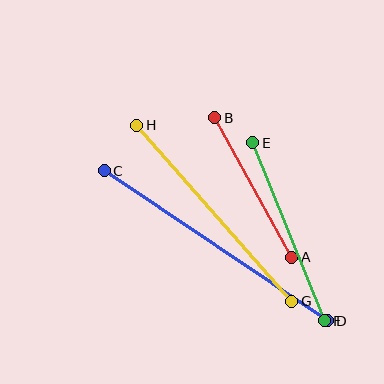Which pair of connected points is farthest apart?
Points C and D are farthest apart.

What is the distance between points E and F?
The distance is approximately 192 pixels.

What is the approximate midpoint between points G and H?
The midpoint is at approximately (214, 213) pixels.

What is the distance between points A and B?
The distance is approximately 159 pixels.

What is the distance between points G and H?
The distance is approximately 235 pixels.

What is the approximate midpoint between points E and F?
The midpoint is at approximately (289, 232) pixels.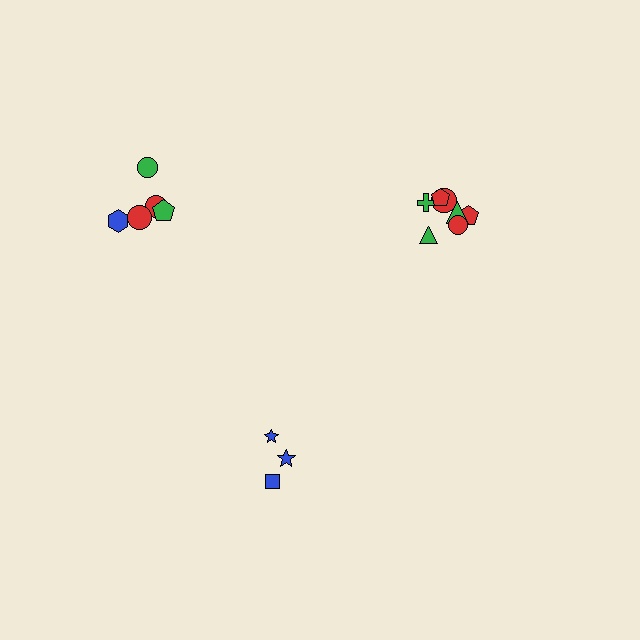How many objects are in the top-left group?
There are 5 objects.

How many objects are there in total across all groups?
There are 15 objects.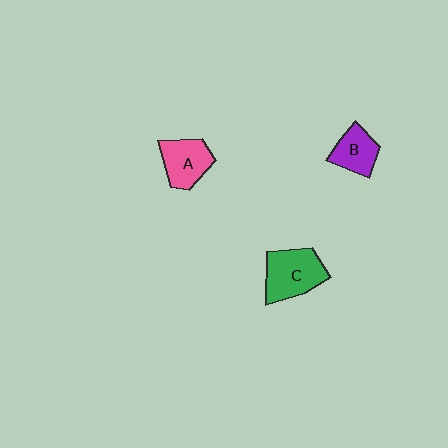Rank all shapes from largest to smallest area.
From largest to smallest: C (green), A (pink), B (purple).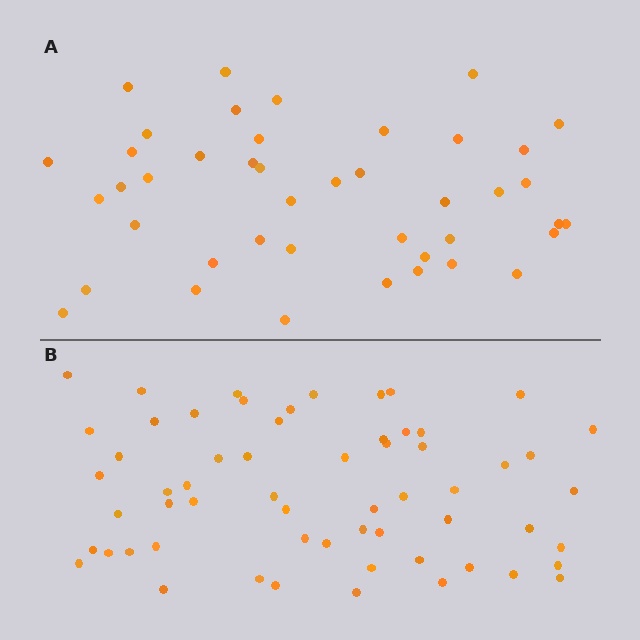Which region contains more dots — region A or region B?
Region B (the bottom region) has more dots.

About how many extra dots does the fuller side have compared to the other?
Region B has approximately 15 more dots than region A.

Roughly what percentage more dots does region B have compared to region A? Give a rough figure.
About 40% more.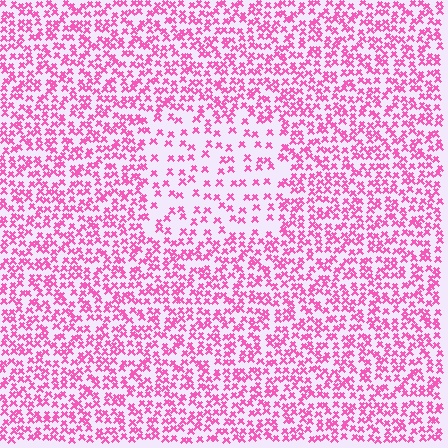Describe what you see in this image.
The image contains small pink elements arranged at two different densities. A rectangle-shaped region is visible where the elements are less densely packed than the surrounding area.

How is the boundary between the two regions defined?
The boundary is defined by a change in element density (approximately 2.2x ratio). All elements are the same color, size, and shape.